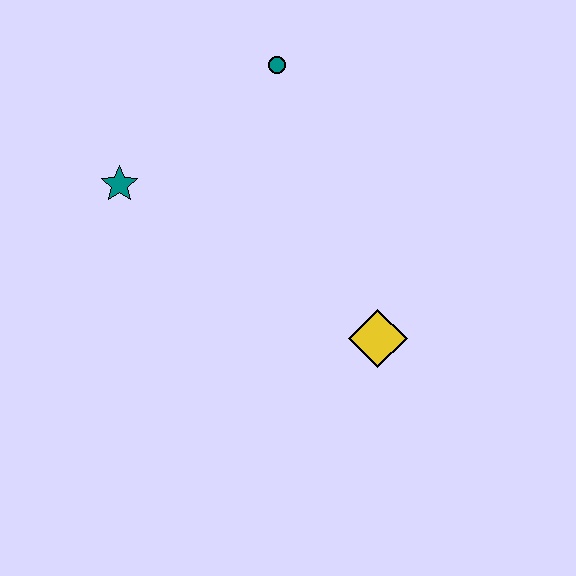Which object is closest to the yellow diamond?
The teal circle is closest to the yellow diamond.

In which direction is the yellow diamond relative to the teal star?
The yellow diamond is to the right of the teal star.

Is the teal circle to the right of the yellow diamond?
No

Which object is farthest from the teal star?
The yellow diamond is farthest from the teal star.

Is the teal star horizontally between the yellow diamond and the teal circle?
No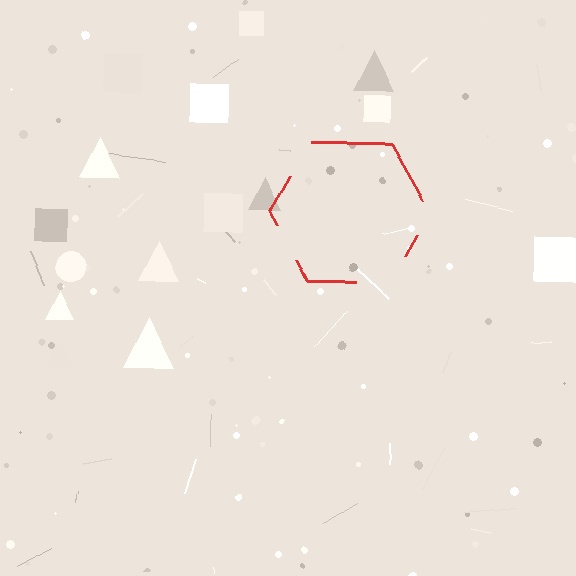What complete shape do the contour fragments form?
The contour fragments form a hexagon.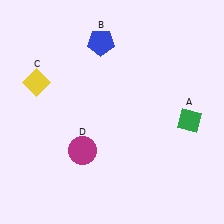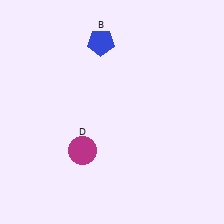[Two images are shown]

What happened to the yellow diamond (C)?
The yellow diamond (C) was removed in Image 2. It was in the top-left area of Image 1.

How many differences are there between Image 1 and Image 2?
There are 2 differences between the two images.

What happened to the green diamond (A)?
The green diamond (A) was removed in Image 2. It was in the bottom-right area of Image 1.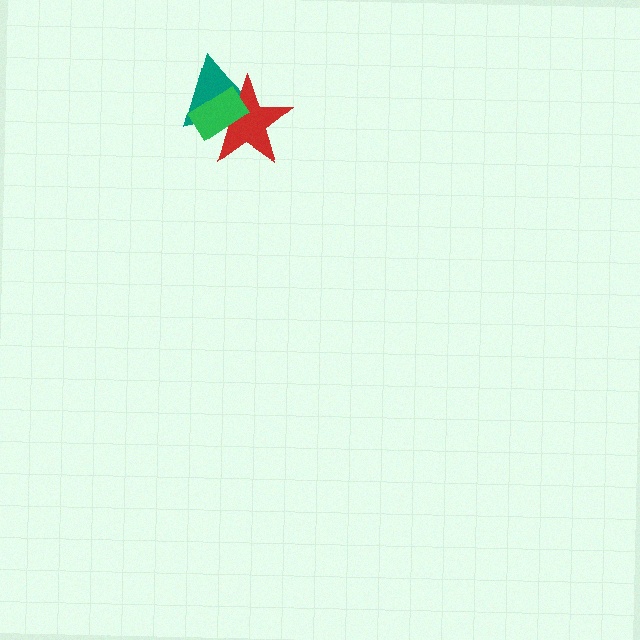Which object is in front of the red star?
The green rectangle is in front of the red star.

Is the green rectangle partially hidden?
No, no other shape covers it.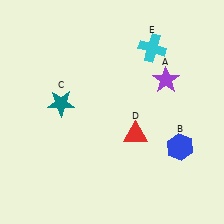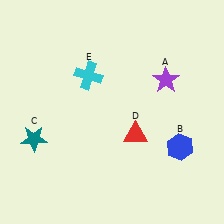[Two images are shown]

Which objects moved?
The objects that moved are: the teal star (C), the cyan cross (E).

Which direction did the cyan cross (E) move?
The cyan cross (E) moved left.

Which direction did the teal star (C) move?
The teal star (C) moved down.